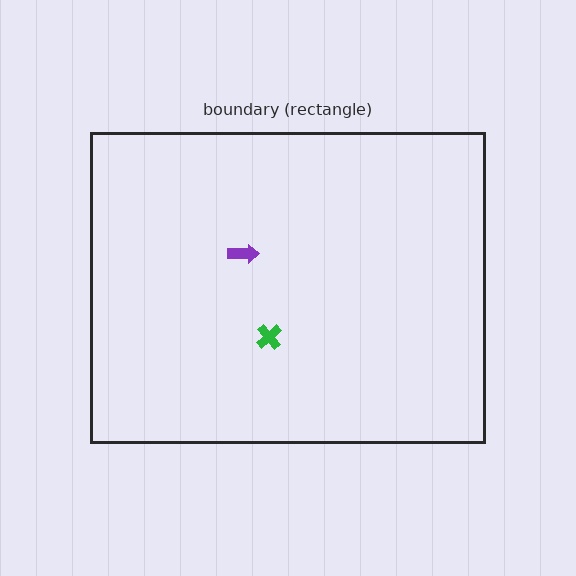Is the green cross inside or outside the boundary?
Inside.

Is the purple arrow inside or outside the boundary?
Inside.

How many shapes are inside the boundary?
2 inside, 0 outside.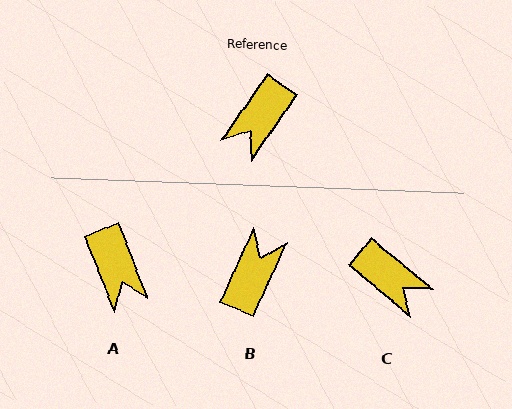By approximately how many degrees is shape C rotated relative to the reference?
Approximately 85 degrees counter-clockwise.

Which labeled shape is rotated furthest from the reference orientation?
B, about 169 degrees away.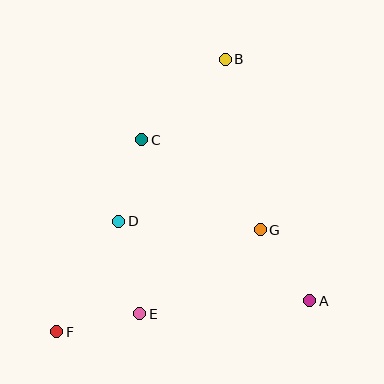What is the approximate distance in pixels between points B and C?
The distance between B and C is approximately 116 pixels.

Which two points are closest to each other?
Points C and D are closest to each other.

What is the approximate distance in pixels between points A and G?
The distance between A and G is approximately 87 pixels.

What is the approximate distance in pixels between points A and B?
The distance between A and B is approximately 256 pixels.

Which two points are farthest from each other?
Points B and F are farthest from each other.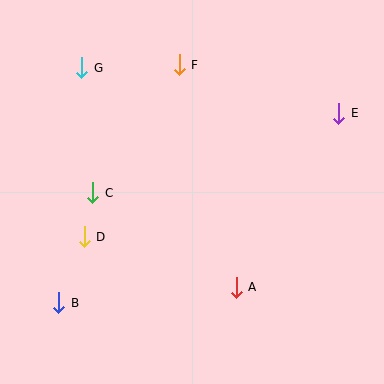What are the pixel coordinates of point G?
Point G is at (82, 68).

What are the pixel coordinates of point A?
Point A is at (236, 287).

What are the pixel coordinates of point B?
Point B is at (59, 303).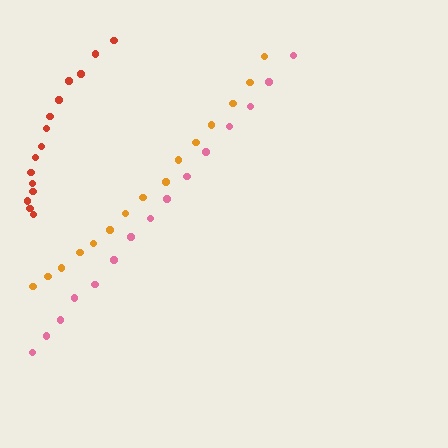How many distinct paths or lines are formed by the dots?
There are 3 distinct paths.